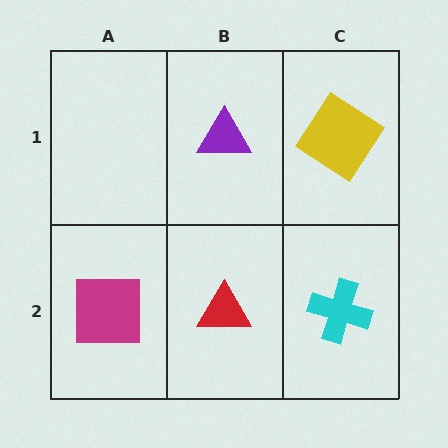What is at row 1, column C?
A yellow diamond.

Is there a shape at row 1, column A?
No, that cell is empty.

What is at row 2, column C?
A cyan cross.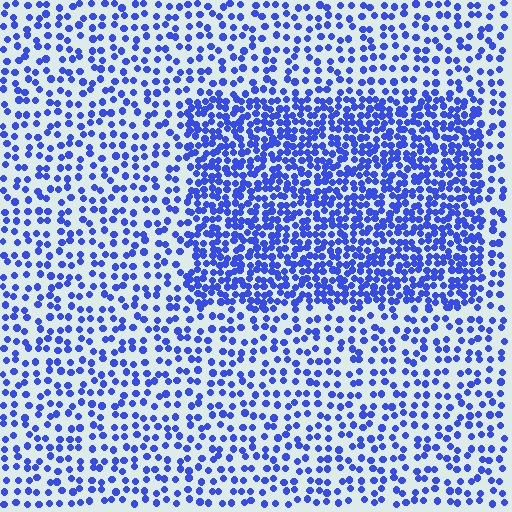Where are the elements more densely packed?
The elements are more densely packed inside the rectangle boundary.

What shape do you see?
I see a rectangle.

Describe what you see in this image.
The image contains small blue elements arranged at two different densities. A rectangle-shaped region is visible where the elements are more densely packed than the surrounding area.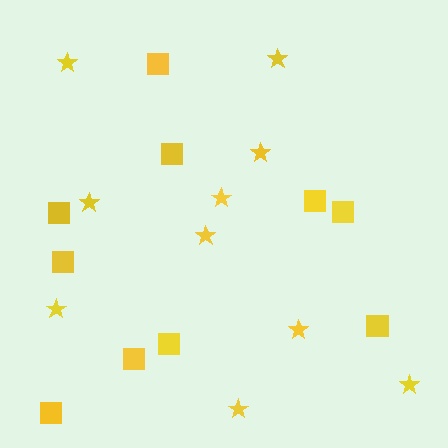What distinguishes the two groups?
There are 2 groups: one group of squares (10) and one group of stars (10).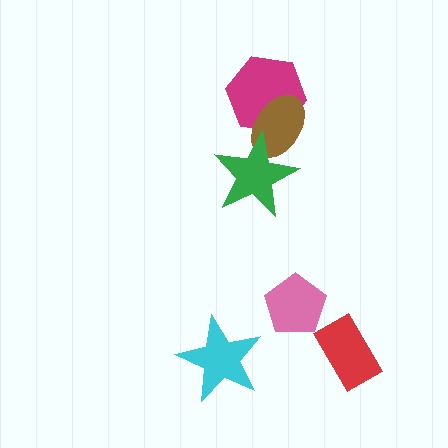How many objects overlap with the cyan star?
0 objects overlap with the cyan star.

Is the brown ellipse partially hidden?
Yes, it is partially covered by another shape.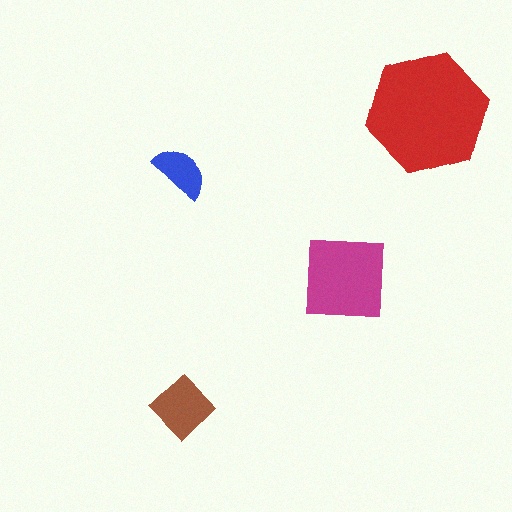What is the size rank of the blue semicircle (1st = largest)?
4th.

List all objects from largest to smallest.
The red hexagon, the magenta square, the brown diamond, the blue semicircle.